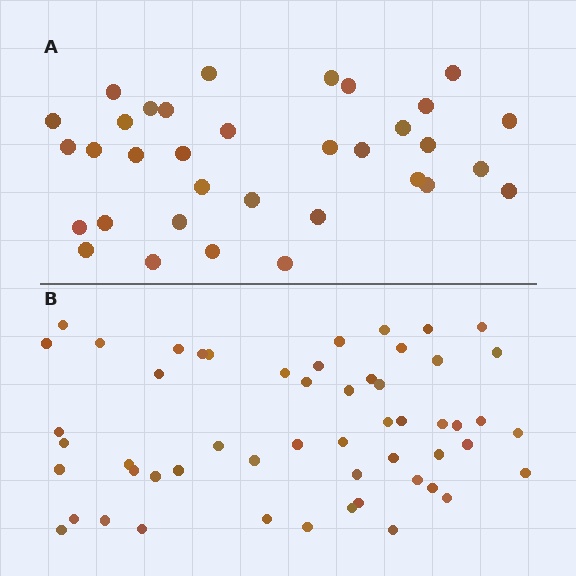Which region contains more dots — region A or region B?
Region B (the bottom region) has more dots.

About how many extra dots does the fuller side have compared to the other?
Region B has approximately 20 more dots than region A.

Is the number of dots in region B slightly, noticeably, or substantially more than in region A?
Region B has substantially more. The ratio is roughly 1.6 to 1.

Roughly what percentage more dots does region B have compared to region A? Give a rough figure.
About 60% more.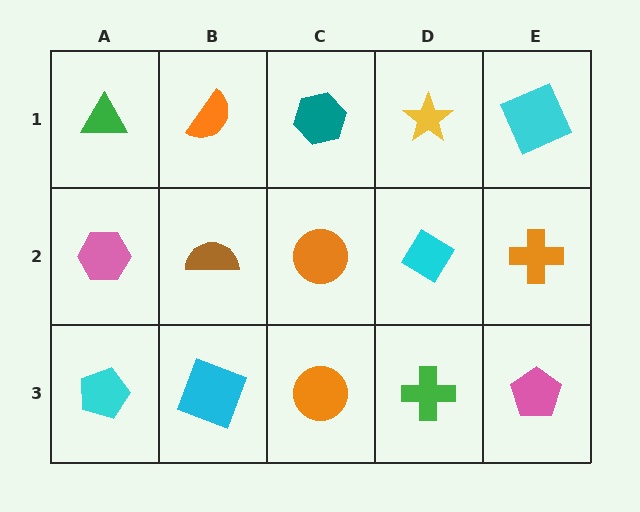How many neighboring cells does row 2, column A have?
3.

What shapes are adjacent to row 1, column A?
A pink hexagon (row 2, column A), an orange semicircle (row 1, column B).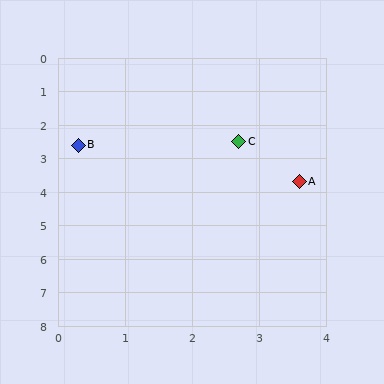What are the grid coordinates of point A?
Point A is at approximately (3.6, 3.7).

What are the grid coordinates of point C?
Point C is at approximately (2.7, 2.5).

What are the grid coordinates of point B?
Point B is at approximately (0.3, 2.6).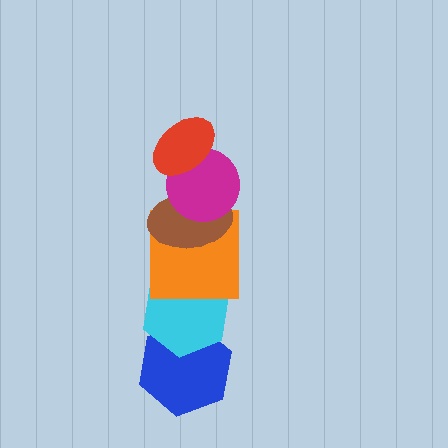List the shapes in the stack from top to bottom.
From top to bottom: the red ellipse, the magenta circle, the brown ellipse, the orange square, the cyan hexagon, the blue hexagon.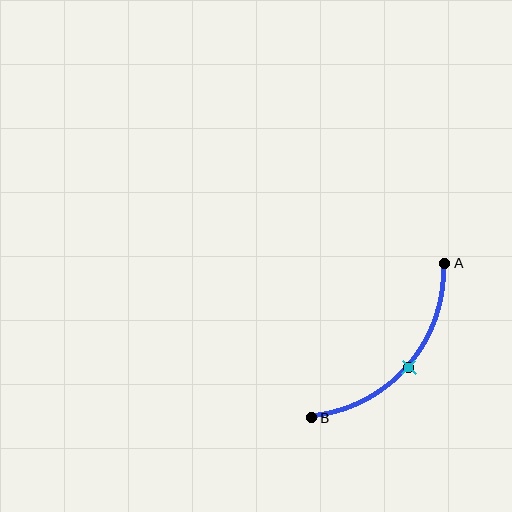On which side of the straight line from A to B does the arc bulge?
The arc bulges below and to the right of the straight line connecting A and B.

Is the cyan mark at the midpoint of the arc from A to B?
Yes. The cyan mark lies on the arc at equal arc-length from both A and B — it is the arc midpoint.